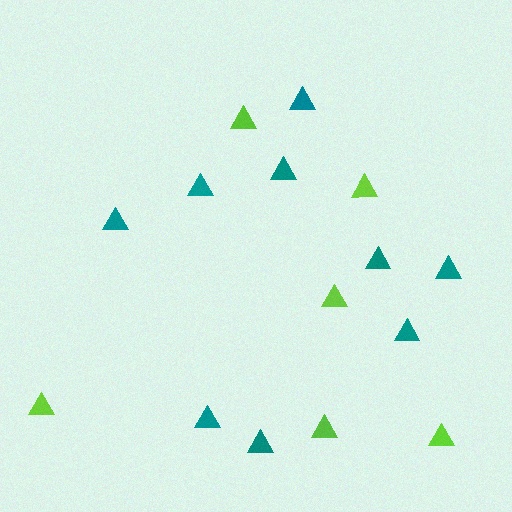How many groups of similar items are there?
There are 2 groups: one group of teal triangles (9) and one group of lime triangles (6).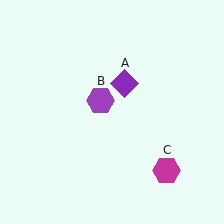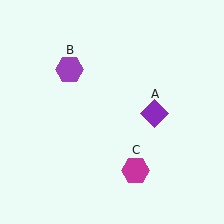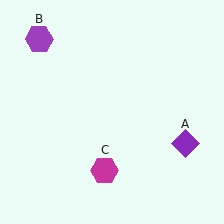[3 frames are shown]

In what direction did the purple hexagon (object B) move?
The purple hexagon (object B) moved up and to the left.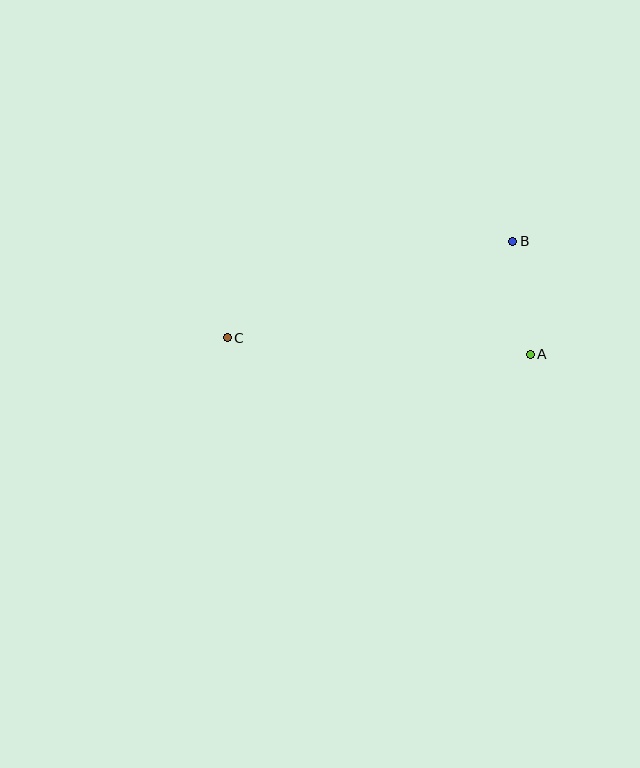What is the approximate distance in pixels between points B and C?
The distance between B and C is approximately 301 pixels.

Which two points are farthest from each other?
Points A and C are farthest from each other.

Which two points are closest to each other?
Points A and B are closest to each other.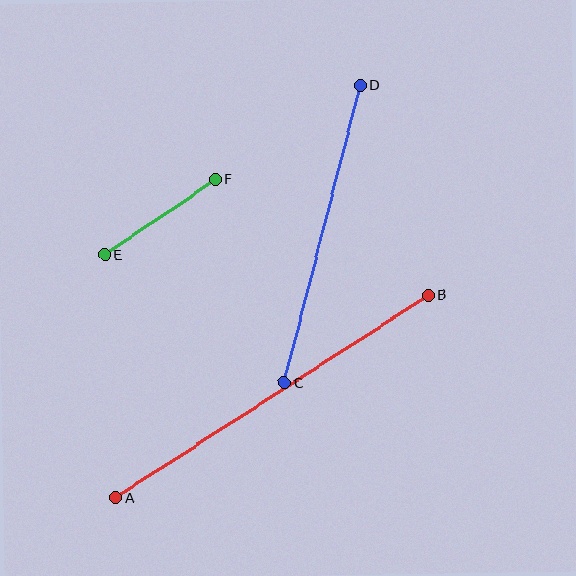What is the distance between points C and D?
The distance is approximately 307 pixels.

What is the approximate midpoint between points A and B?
The midpoint is at approximately (272, 396) pixels.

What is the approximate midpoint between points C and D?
The midpoint is at approximately (322, 234) pixels.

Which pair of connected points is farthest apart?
Points A and B are farthest apart.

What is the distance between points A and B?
The distance is approximately 373 pixels.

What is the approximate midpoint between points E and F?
The midpoint is at approximately (160, 217) pixels.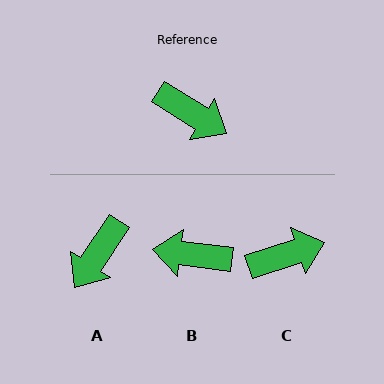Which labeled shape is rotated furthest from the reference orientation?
B, about 155 degrees away.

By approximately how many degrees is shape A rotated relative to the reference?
Approximately 92 degrees clockwise.